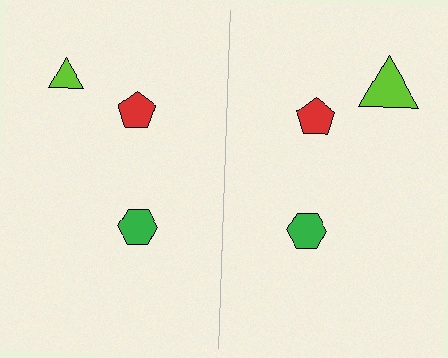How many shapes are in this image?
There are 6 shapes in this image.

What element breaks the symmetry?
The lime triangle on the right side has a different size than its mirror counterpart.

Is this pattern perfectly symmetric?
No, the pattern is not perfectly symmetric. The lime triangle on the right side has a different size than its mirror counterpart.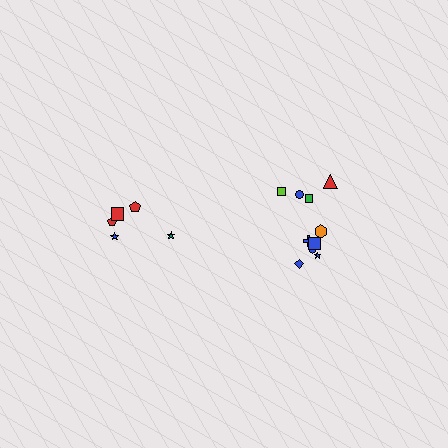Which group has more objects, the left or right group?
The right group.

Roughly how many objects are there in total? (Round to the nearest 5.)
Roughly 15 objects in total.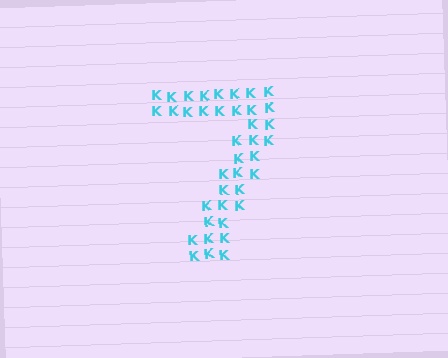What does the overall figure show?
The overall figure shows the digit 7.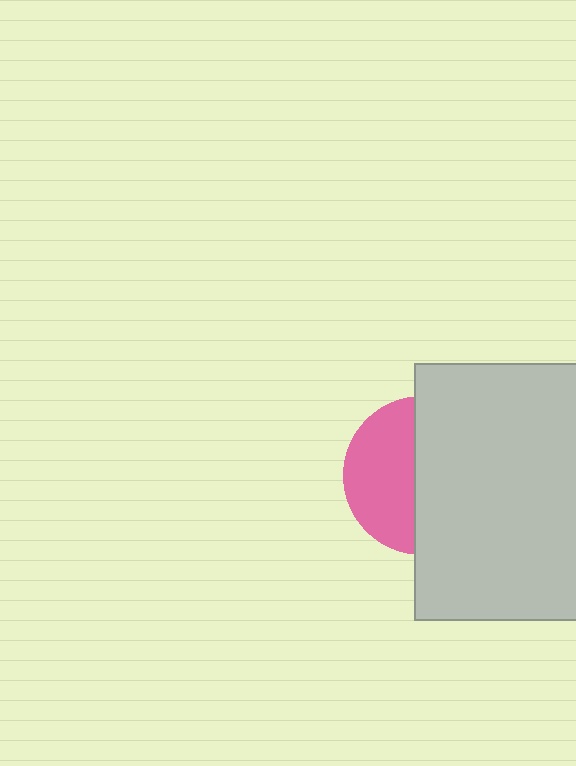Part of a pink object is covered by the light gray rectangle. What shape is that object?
It is a circle.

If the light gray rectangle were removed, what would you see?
You would see the complete pink circle.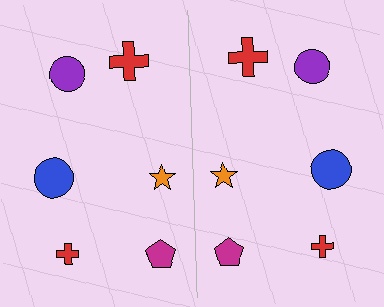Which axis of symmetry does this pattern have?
The pattern has a vertical axis of symmetry running through the center of the image.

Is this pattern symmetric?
Yes, this pattern has bilateral (reflection) symmetry.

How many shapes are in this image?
There are 12 shapes in this image.